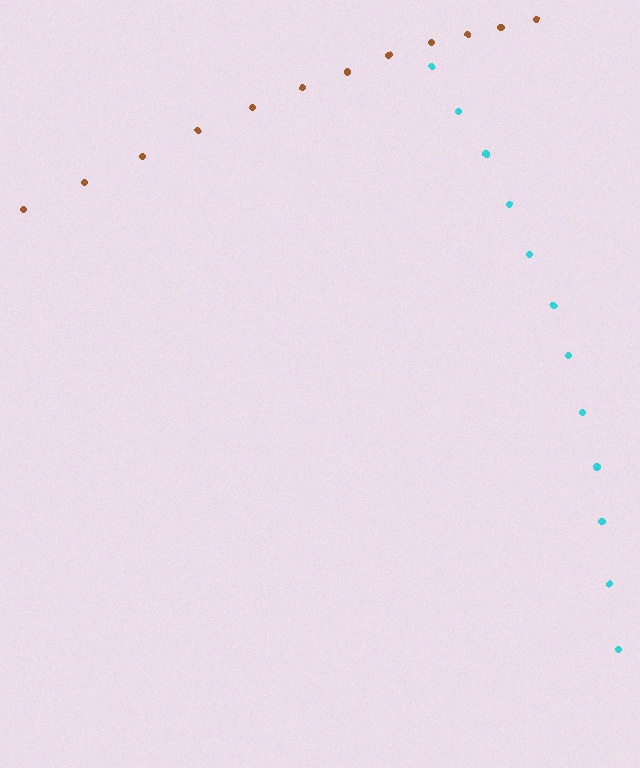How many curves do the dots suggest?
There are 2 distinct paths.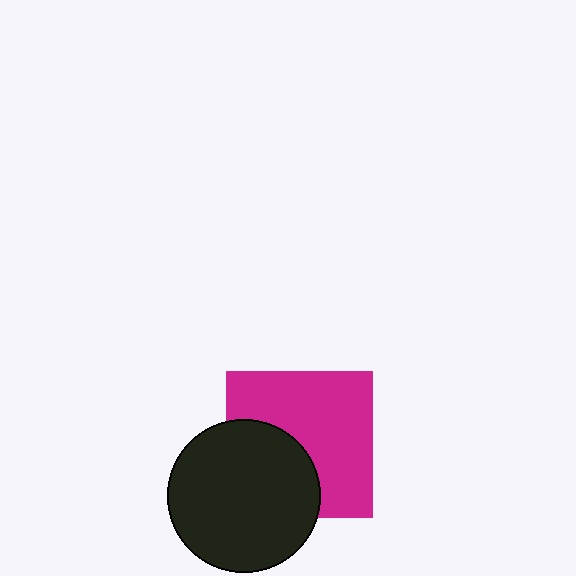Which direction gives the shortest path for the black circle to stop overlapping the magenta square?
Moving toward the lower-left gives the shortest separation.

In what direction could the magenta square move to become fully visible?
The magenta square could move toward the upper-right. That would shift it out from behind the black circle entirely.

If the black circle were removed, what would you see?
You would see the complete magenta square.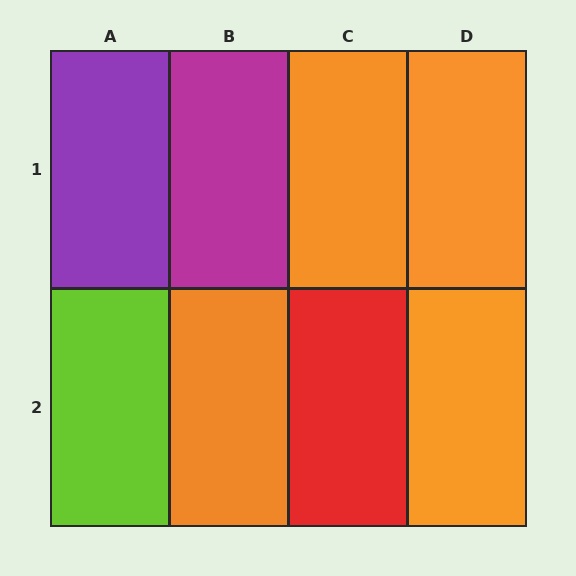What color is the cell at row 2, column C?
Red.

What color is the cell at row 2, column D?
Orange.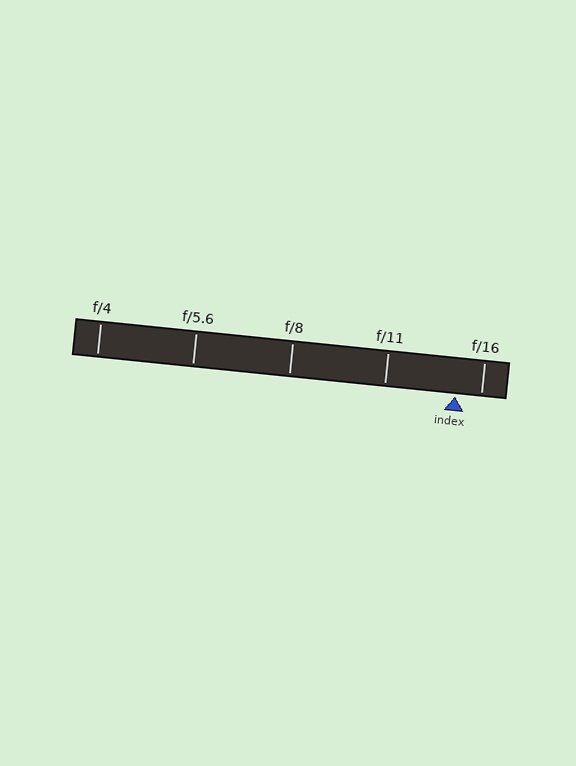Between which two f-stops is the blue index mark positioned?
The index mark is between f/11 and f/16.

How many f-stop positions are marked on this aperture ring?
There are 5 f-stop positions marked.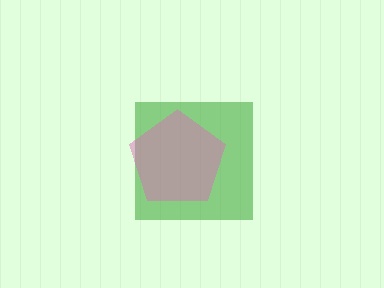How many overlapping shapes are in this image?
There are 2 overlapping shapes in the image.